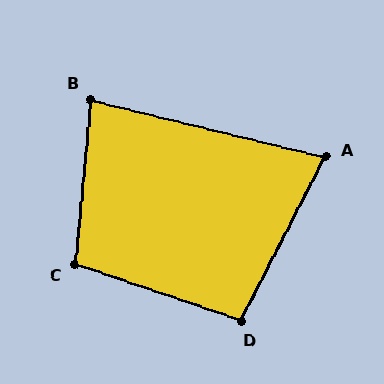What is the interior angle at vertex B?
Approximately 82 degrees (acute).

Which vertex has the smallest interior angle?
A, at approximately 76 degrees.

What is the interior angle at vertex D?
Approximately 98 degrees (obtuse).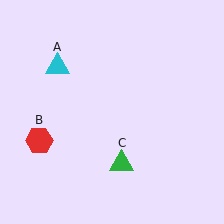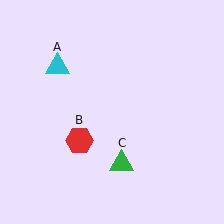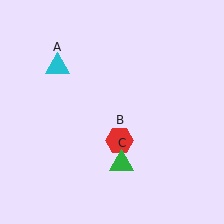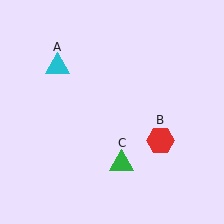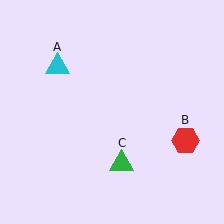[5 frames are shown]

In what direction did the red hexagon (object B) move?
The red hexagon (object B) moved right.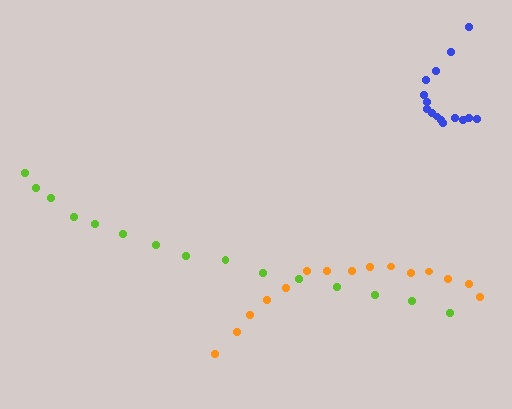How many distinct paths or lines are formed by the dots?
There are 3 distinct paths.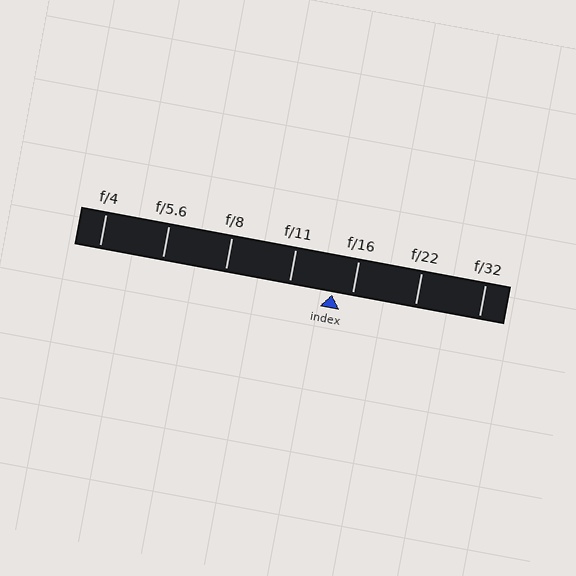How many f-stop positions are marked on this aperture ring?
There are 7 f-stop positions marked.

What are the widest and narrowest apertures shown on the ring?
The widest aperture shown is f/4 and the narrowest is f/32.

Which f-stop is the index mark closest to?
The index mark is closest to f/16.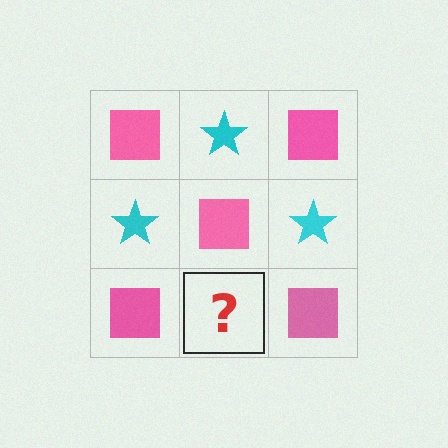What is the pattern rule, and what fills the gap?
The rule is that it alternates pink square and cyan star in a checkerboard pattern. The gap should be filled with a cyan star.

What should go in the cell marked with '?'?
The missing cell should contain a cyan star.